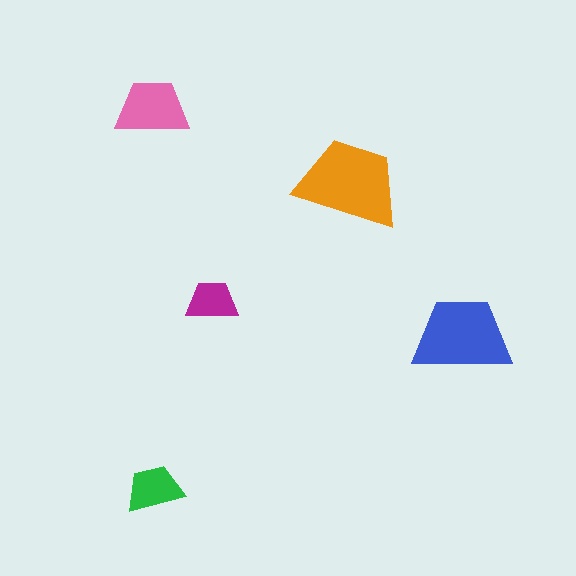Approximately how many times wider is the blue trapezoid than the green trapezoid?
About 1.5 times wider.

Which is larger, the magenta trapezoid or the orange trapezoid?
The orange one.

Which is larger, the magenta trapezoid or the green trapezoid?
The green one.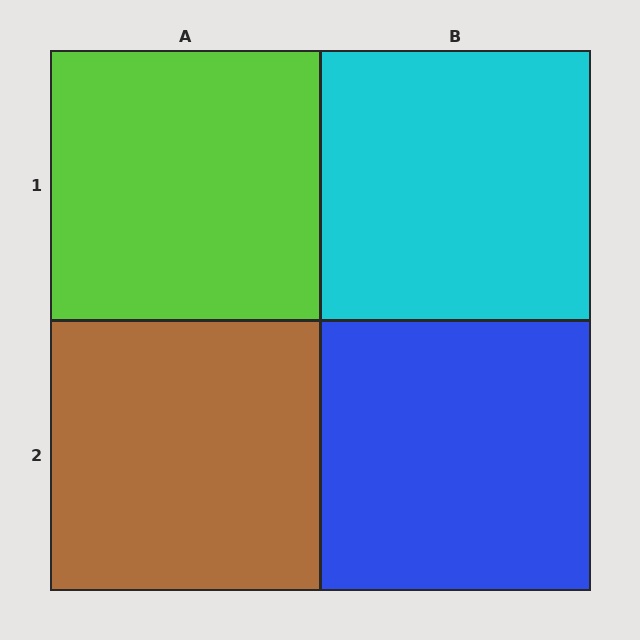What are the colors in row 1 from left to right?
Lime, cyan.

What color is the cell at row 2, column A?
Brown.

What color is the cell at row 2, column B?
Blue.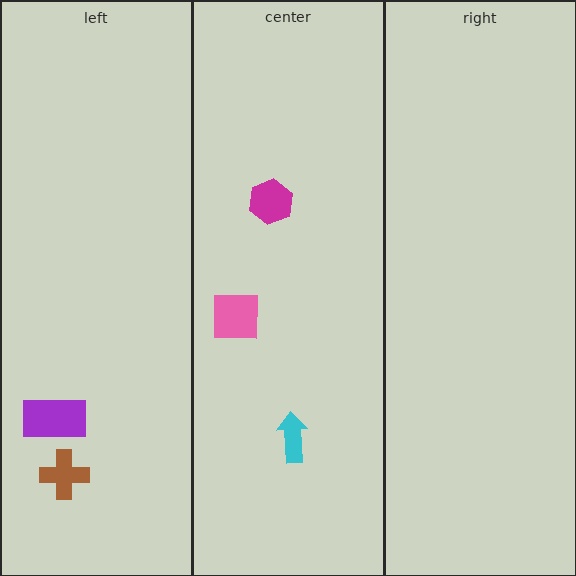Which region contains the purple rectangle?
The left region.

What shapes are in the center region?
The cyan arrow, the pink square, the magenta hexagon.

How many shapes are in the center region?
3.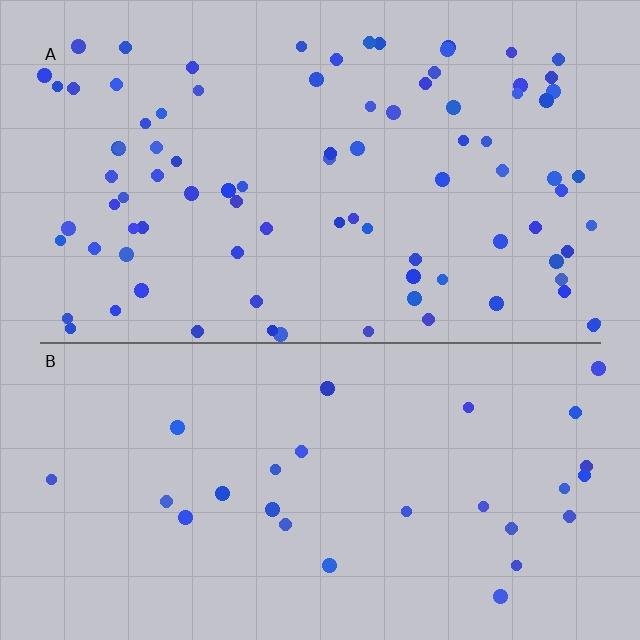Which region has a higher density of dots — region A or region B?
A (the top).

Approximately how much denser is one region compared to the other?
Approximately 3.2× — region A over region B.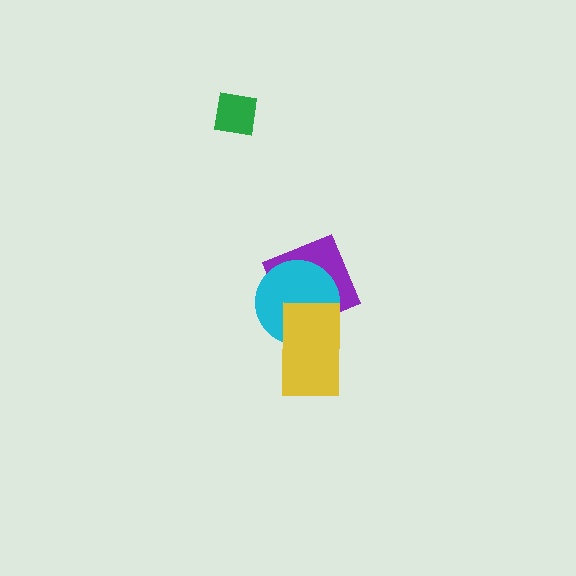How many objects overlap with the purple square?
2 objects overlap with the purple square.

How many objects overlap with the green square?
0 objects overlap with the green square.